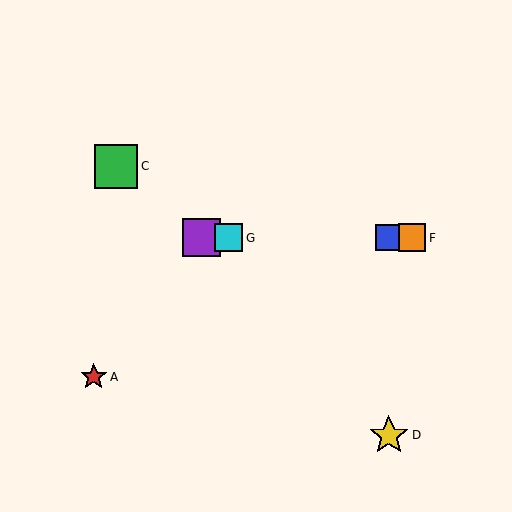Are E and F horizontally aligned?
Yes, both are at y≈238.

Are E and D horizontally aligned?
No, E is at y≈238 and D is at y≈435.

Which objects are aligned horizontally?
Objects B, E, F, G are aligned horizontally.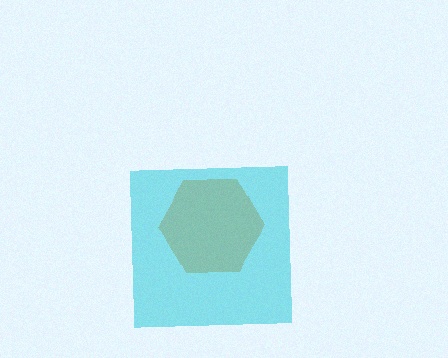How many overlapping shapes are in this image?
There are 2 overlapping shapes in the image.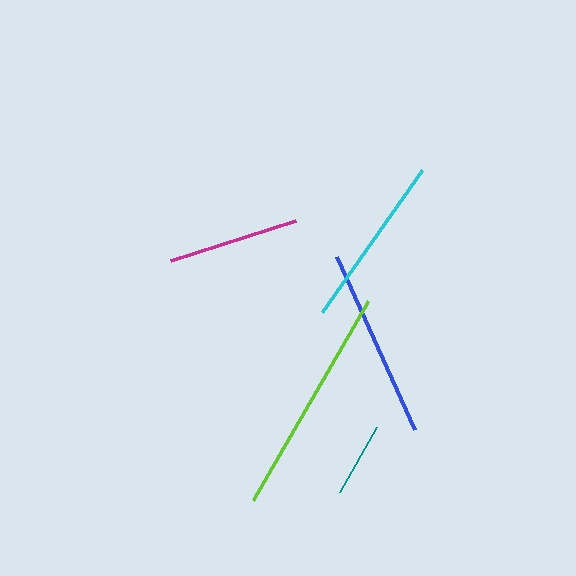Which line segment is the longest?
The lime line is the longest at approximately 230 pixels.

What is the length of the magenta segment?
The magenta segment is approximately 131 pixels long.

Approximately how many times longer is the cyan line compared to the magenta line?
The cyan line is approximately 1.3 times the length of the magenta line.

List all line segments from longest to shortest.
From longest to shortest: lime, blue, cyan, magenta, teal.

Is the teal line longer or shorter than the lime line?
The lime line is longer than the teal line.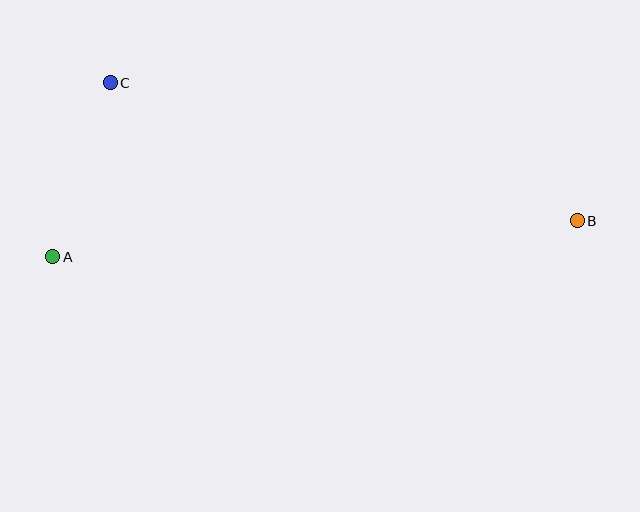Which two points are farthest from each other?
Points A and B are farthest from each other.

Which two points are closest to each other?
Points A and C are closest to each other.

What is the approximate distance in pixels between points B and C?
The distance between B and C is approximately 487 pixels.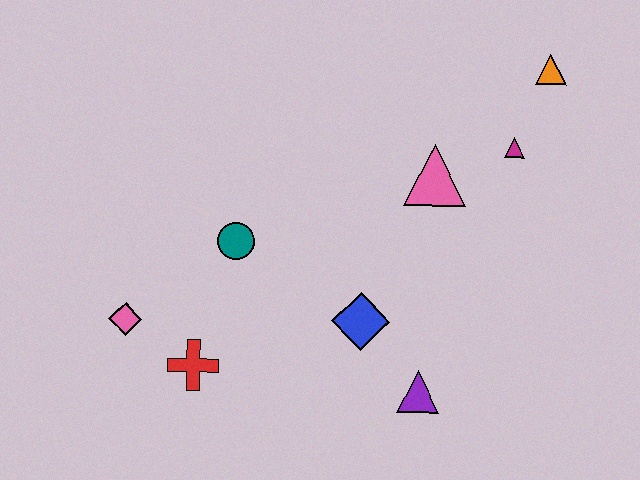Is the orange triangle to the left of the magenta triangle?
No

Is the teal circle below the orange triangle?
Yes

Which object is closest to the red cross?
The pink diamond is closest to the red cross.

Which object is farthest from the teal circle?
The orange triangle is farthest from the teal circle.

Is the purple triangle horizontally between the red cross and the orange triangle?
Yes